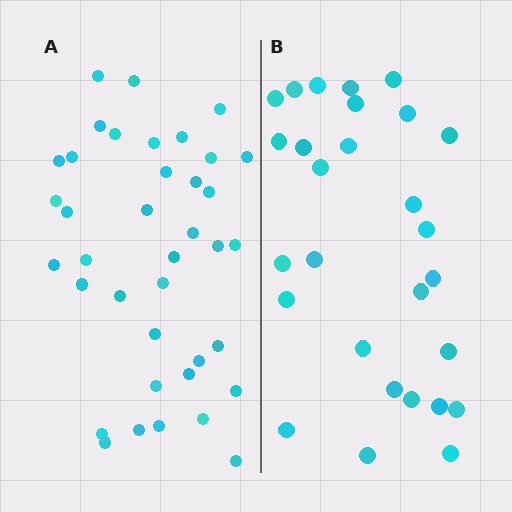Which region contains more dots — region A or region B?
Region A (the left region) has more dots.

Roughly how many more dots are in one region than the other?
Region A has roughly 10 or so more dots than region B.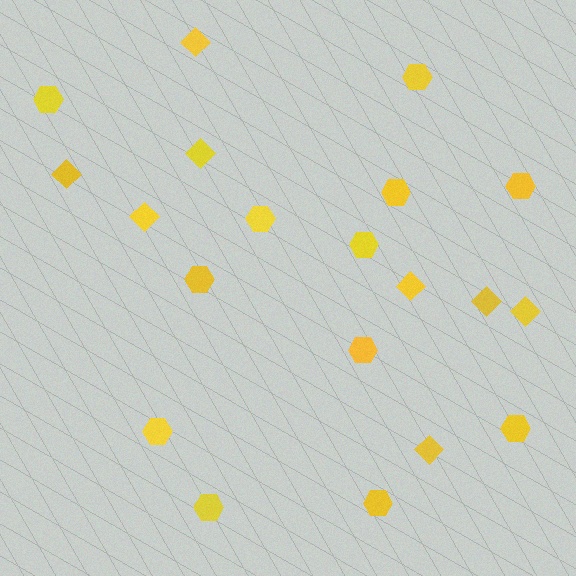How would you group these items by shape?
There are 2 groups: one group of diamonds (8) and one group of hexagons (12).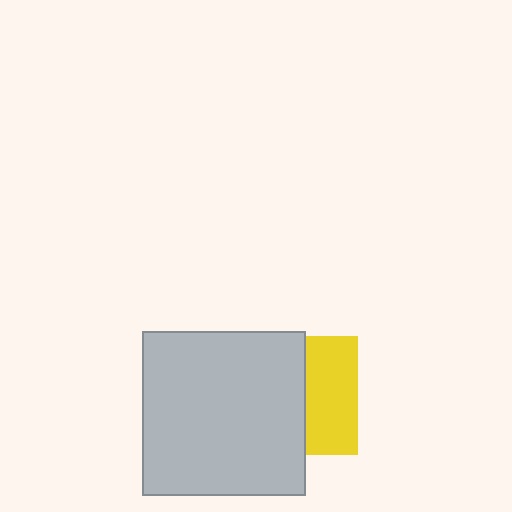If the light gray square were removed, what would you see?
You would see the complete yellow square.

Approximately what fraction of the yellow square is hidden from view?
Roughly 57% of the yellow square is hidden behind the light gray square.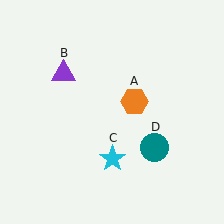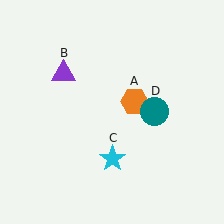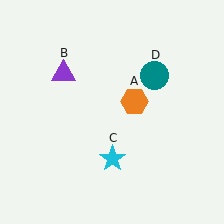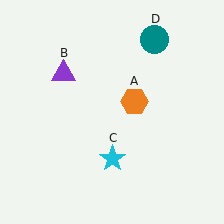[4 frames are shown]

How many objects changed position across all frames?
1 object changed position: teal circle (object D).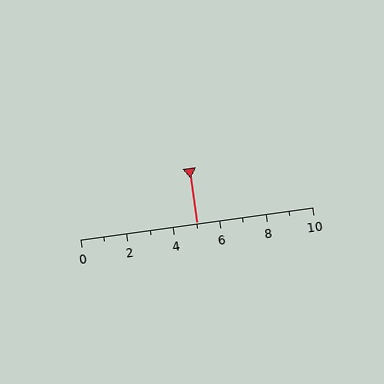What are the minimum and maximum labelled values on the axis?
The axis runs from 0 to 10.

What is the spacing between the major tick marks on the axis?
The major ticks are spaced 2 apart.